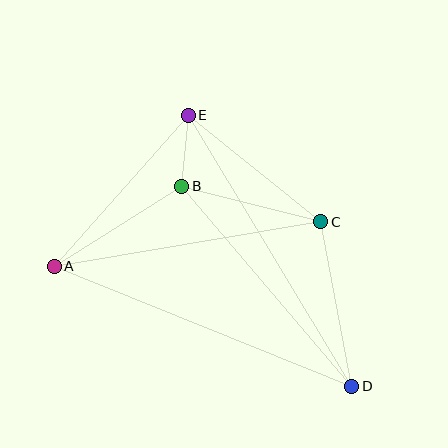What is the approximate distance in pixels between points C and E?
The distance between C and E is approximately 170 pixels.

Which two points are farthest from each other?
Points A and D are farthest from each other.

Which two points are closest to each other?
Points B and E are closest to each other.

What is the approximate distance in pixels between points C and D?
The distance between C and D is approximately 167 pixels.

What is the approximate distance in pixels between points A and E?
The distance between A and E is approximately 202 pixels.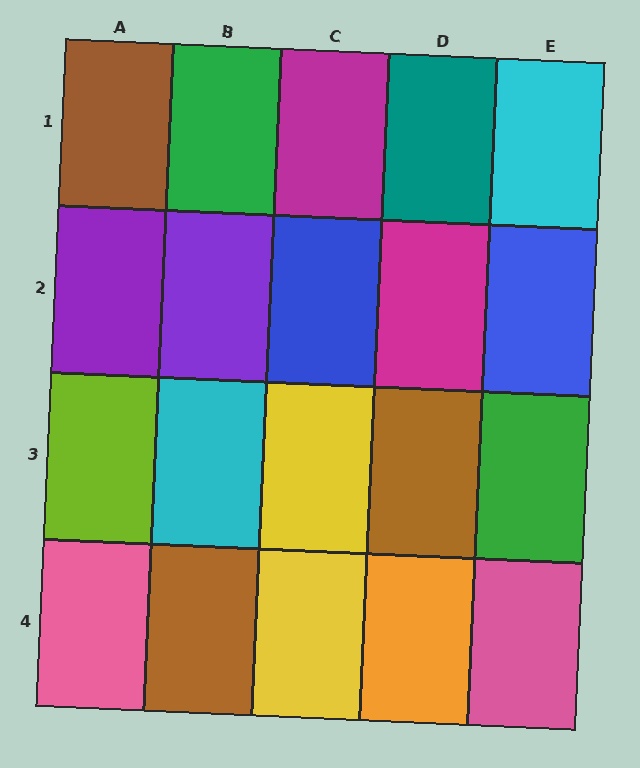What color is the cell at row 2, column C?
Blue.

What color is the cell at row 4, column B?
Brown.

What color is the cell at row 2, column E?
Blue.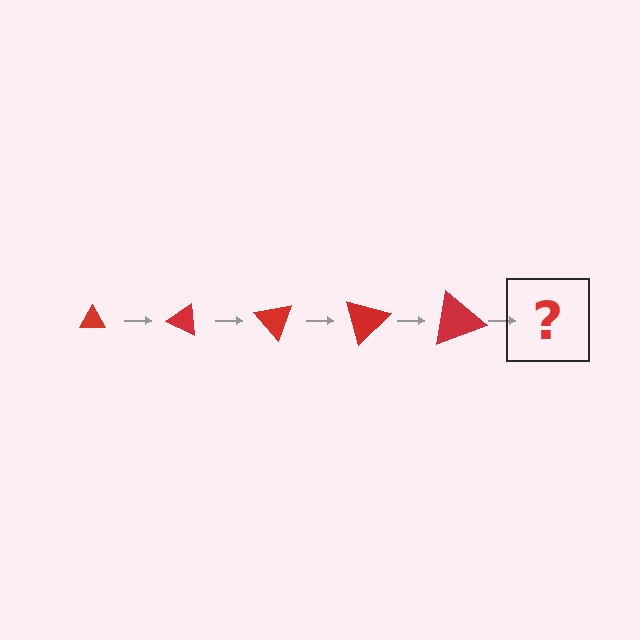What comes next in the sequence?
The next element should be a triangle, larger than the previous one and rotated 125 degrees from the start.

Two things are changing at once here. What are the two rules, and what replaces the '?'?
The two rules are that the triangle grows larger each step and it rotates 25 degrees each step. The '?' should be a triangle, larger than the previous one and rotated 125 degrees from the start.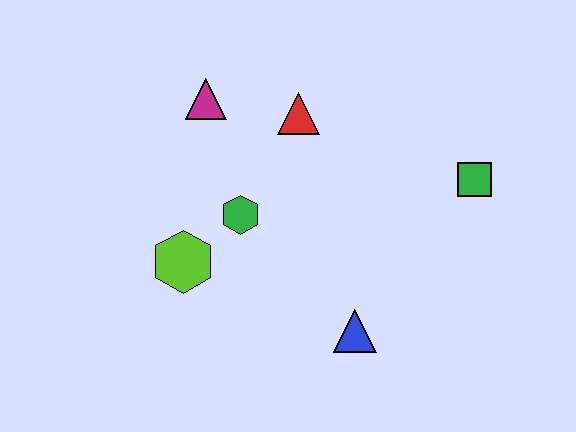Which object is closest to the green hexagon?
The lime hexagon is closest to the green hexagon.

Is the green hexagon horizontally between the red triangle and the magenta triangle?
Yes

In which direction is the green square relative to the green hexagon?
The green square is to the right of the green hexagon.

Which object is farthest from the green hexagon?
The green square is farthest from the green hexagon.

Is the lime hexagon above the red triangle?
No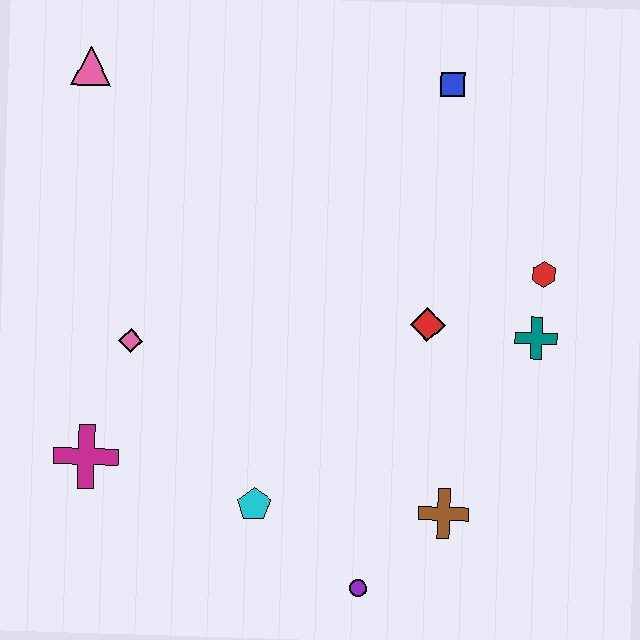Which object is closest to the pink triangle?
The pink diamond is closest to the pink triangle.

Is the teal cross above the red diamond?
No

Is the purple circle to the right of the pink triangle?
Yes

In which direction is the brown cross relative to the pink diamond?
The brown cross is to the right of the pink diamond.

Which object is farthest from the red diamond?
The pink triangle is farthest from the red diamond.